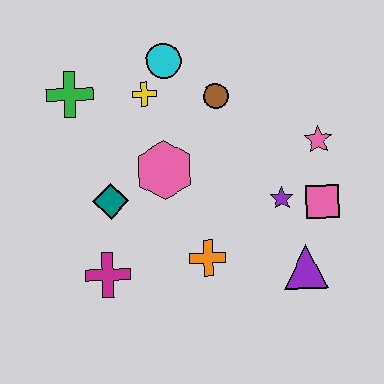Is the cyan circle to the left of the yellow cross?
No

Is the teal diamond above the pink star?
No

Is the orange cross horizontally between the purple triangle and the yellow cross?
Yes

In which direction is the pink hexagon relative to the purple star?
The pink hexagon is to the left of the purple star.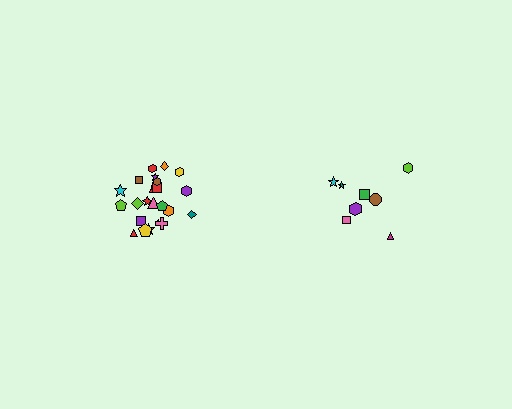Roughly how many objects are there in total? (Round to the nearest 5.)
Roughly 35 objects in total.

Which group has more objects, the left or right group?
The left group.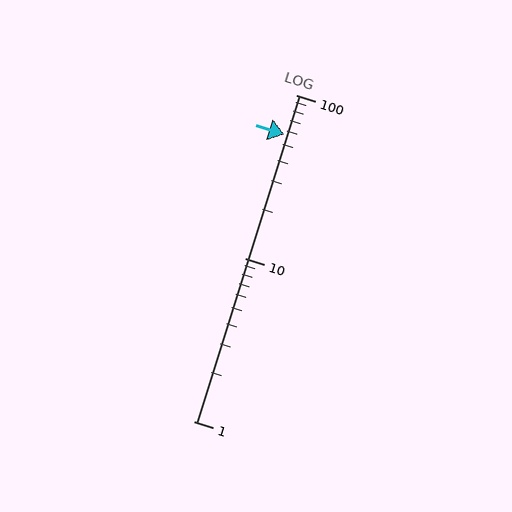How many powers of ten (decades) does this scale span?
The scale spans 2 decades, from 1 to 100.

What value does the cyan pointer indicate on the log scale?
The pointer indicates approximately 57.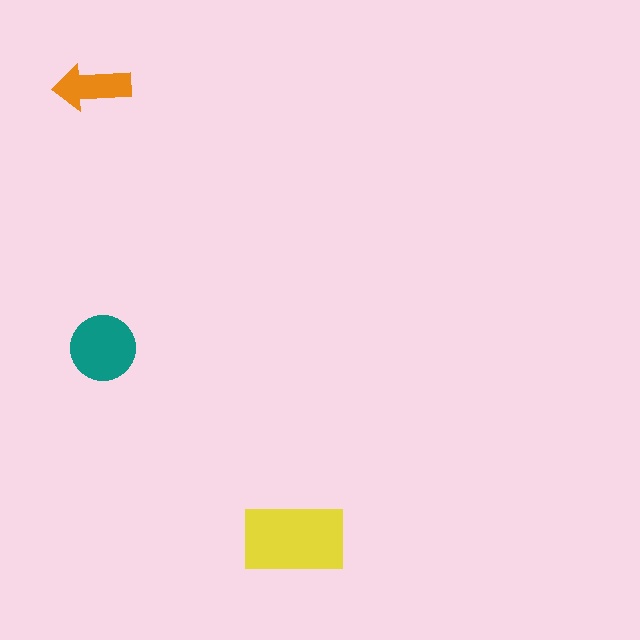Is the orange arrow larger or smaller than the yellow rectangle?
Smaller.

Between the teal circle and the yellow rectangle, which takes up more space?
The yellow rectangle.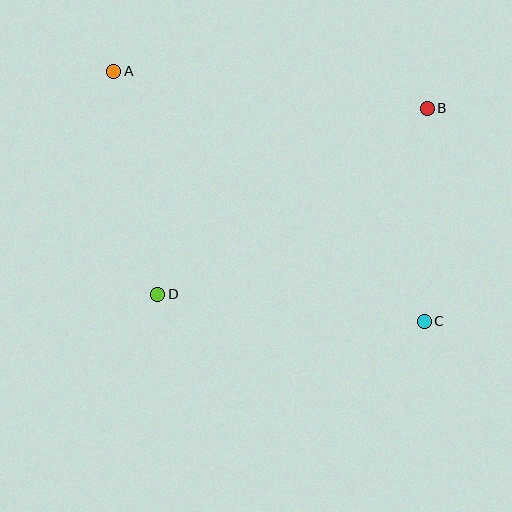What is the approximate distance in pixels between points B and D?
The distance between B and D is approximately 328 pixels.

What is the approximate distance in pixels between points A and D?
The distance between A and D is approximately 228 pixels.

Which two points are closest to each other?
Points B and C are closest to each other.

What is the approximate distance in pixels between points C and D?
The distance between C and D is approximately 268 pixels.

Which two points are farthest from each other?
Points A and C are farthest from each other.